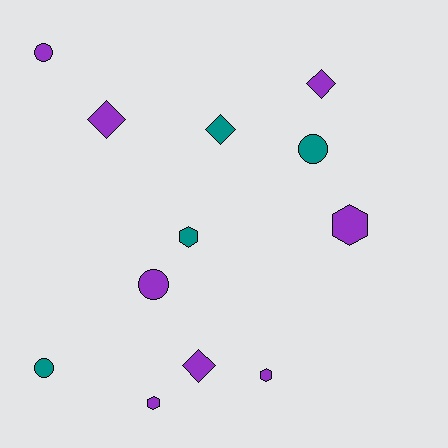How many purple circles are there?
There are 2 purple circles.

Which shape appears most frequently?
Circle, with 4 objects.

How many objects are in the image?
There are 12 objects.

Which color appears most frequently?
Purple, with 8 objects.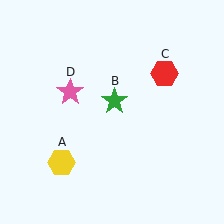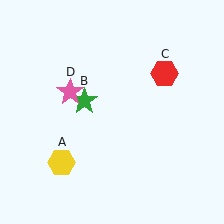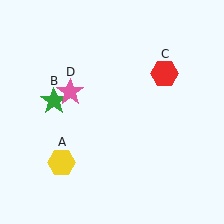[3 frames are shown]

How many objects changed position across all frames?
1 object changed position: green star (object B).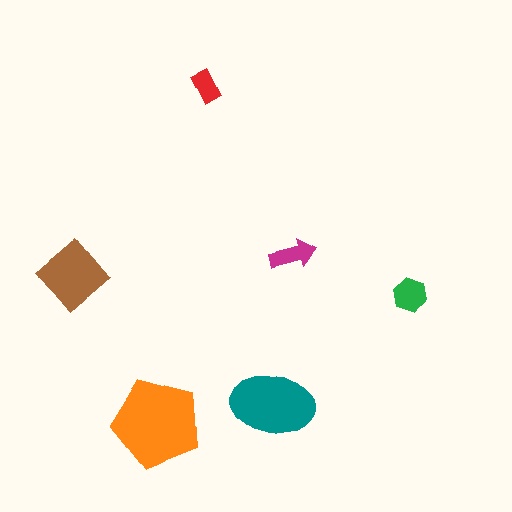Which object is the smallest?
The red rectangle.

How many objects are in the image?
There are 6 objects in the image.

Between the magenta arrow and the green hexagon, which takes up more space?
The green hexagon.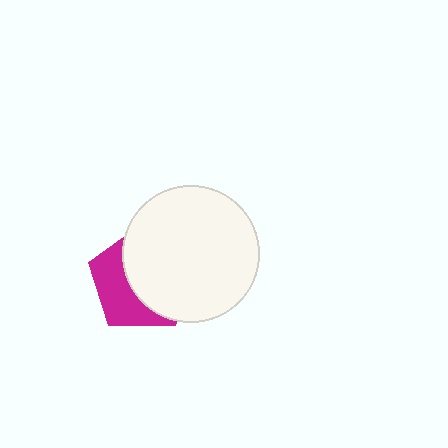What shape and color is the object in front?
The object in front is a white circle.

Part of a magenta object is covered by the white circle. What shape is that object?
It is a pentagon.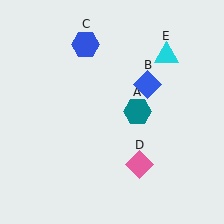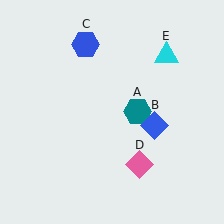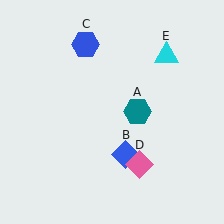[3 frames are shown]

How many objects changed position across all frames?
1 object changed position: blue diamond (object B).